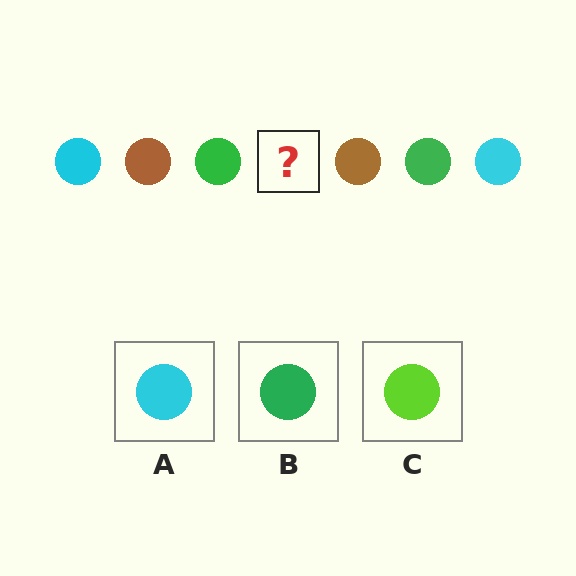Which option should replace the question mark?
Option A.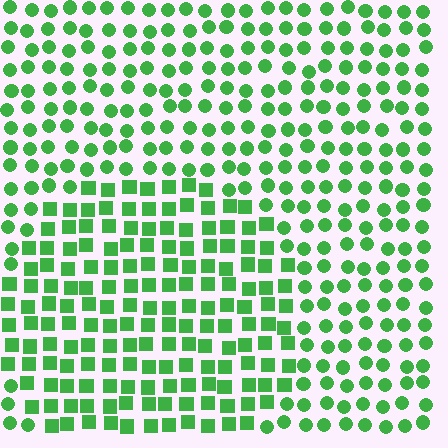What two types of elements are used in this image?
The image uses squares inside the circle region and circles outside it.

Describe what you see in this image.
The image is filled with small green elements arranged in a uniform grid. A circle-shaped region contains squares, while the surrounding area contains circles. The boundary is defined purely by the change in element shape.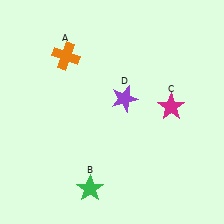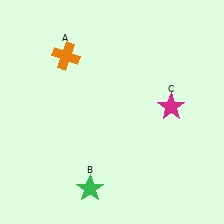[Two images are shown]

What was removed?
The purple star (D) was removed in Image 2.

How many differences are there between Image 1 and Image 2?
There is 1 difference between the two images.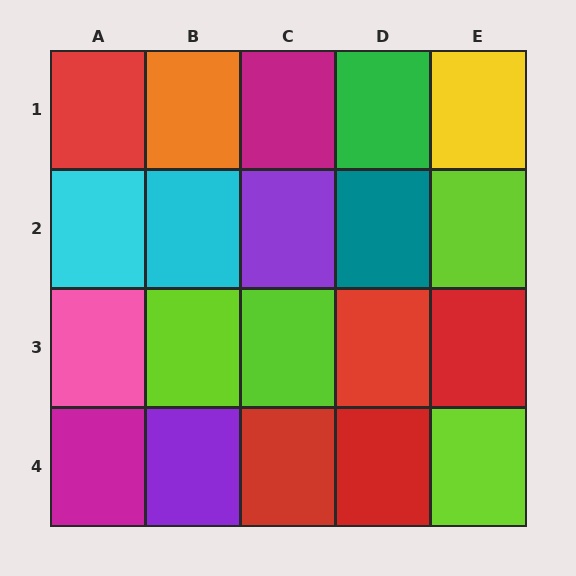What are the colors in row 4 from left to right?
Magenta, purple, red, red, lime.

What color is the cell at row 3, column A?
Pink.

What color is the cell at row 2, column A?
Cyan.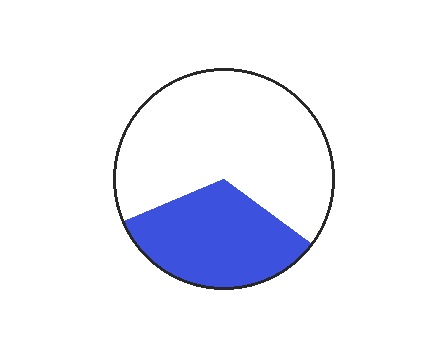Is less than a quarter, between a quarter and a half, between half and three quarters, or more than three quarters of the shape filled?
Between a quarter and a half.